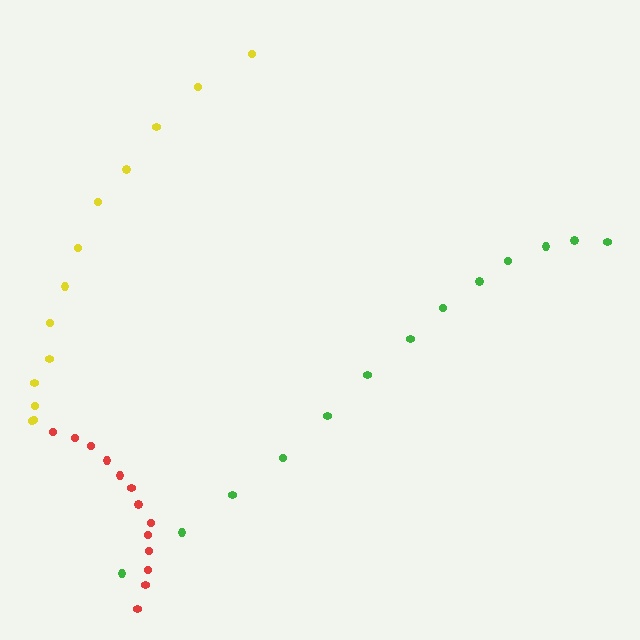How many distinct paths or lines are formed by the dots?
There are 3 distinct paths.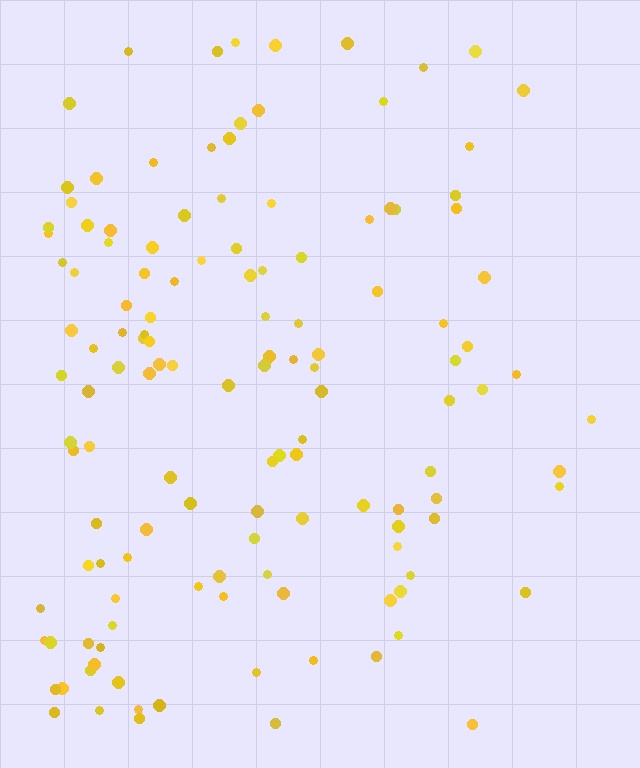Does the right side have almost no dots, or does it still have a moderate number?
Still a moderate number, just noticeably fewer than the left.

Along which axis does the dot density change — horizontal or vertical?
Horizontal.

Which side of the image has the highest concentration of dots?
The left.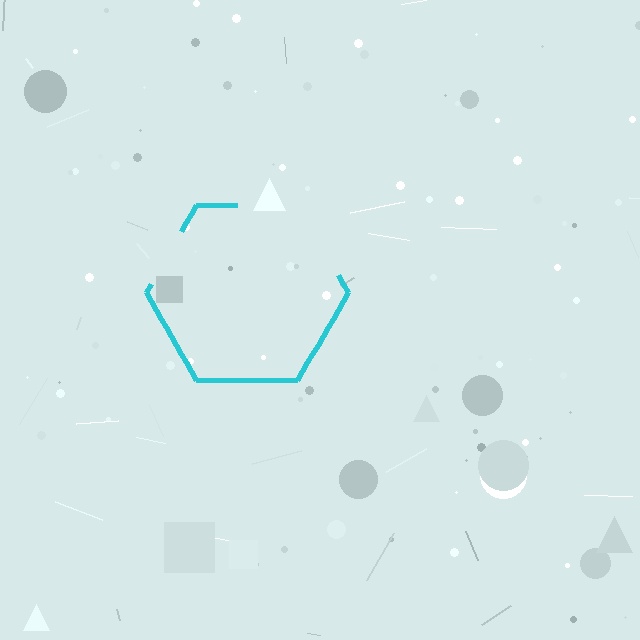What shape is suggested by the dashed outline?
The dashed outline suggests a hexagon.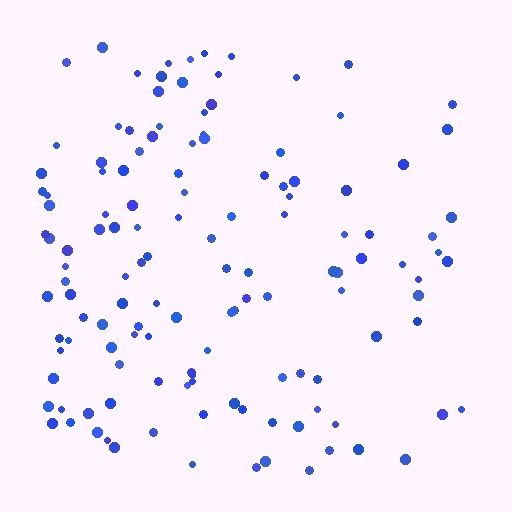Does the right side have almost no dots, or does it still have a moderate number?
Still a moderate number, just noticeably fewer than the left.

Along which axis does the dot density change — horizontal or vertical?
Horizontal.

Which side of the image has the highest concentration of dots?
The left.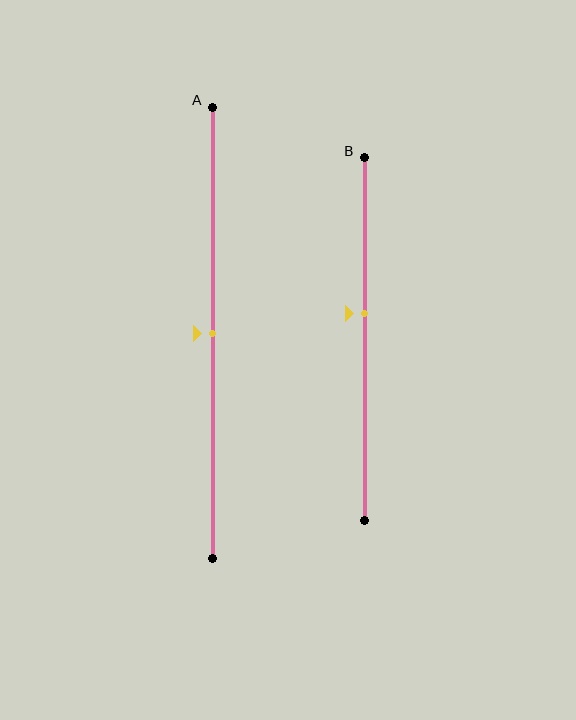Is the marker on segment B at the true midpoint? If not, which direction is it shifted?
No, the marker on segment B is shifted upward by about 7% of the segment length.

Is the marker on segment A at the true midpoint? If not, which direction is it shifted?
Yes, the marker on segment A is at the true midpoint.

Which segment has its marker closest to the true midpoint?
Segment A has its marker closest to the true midpoint.